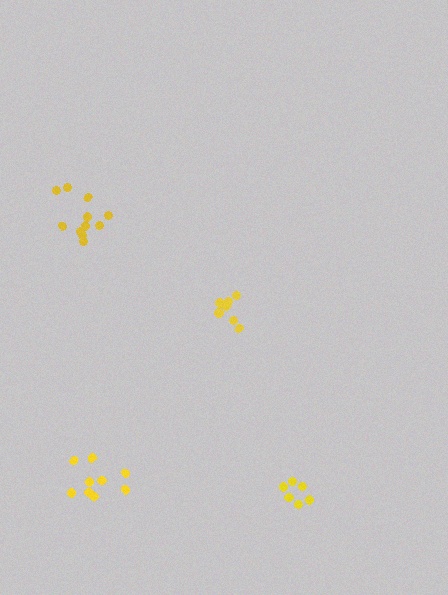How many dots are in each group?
Group 1: 7 dots, Group 2: 6 dots, Group 3: 11 dots, Group 4: 9 dots (33 total).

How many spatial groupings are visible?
There are 4 spatial groupings.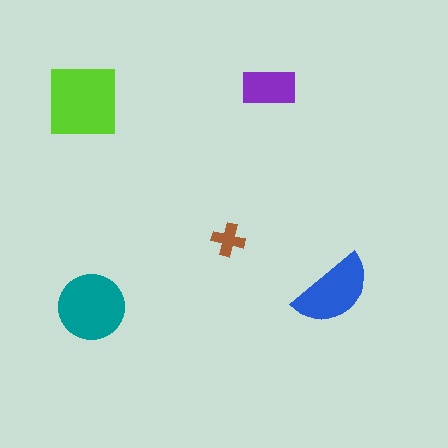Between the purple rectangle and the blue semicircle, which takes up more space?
The blue semicircle.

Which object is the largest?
The lime square.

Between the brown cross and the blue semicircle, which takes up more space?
The blue semicircle.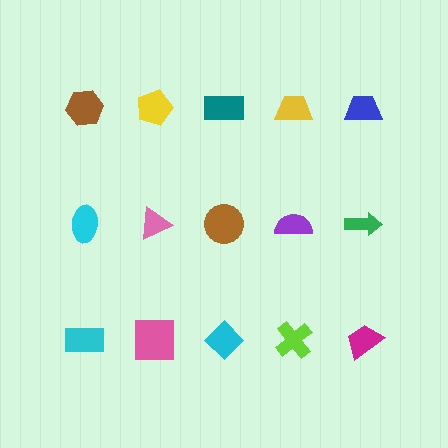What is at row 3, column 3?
A cyan diamond.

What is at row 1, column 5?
A blue trapezoid.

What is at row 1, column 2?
A yellow pentagon.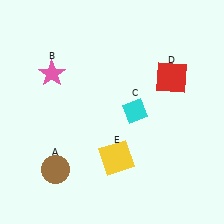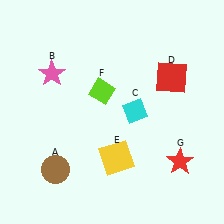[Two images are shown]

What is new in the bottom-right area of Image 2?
A red star (G) was added in the bottom-right area of Image 2.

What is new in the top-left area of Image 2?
A lime diamond (F) was added in the top-left area of Image 2.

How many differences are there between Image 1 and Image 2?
There are 2 differences between the two images.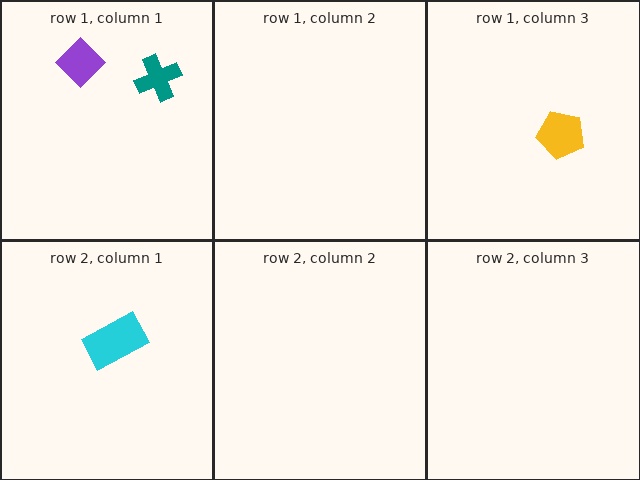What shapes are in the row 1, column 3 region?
The yellow pentagon.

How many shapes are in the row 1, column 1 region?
2.